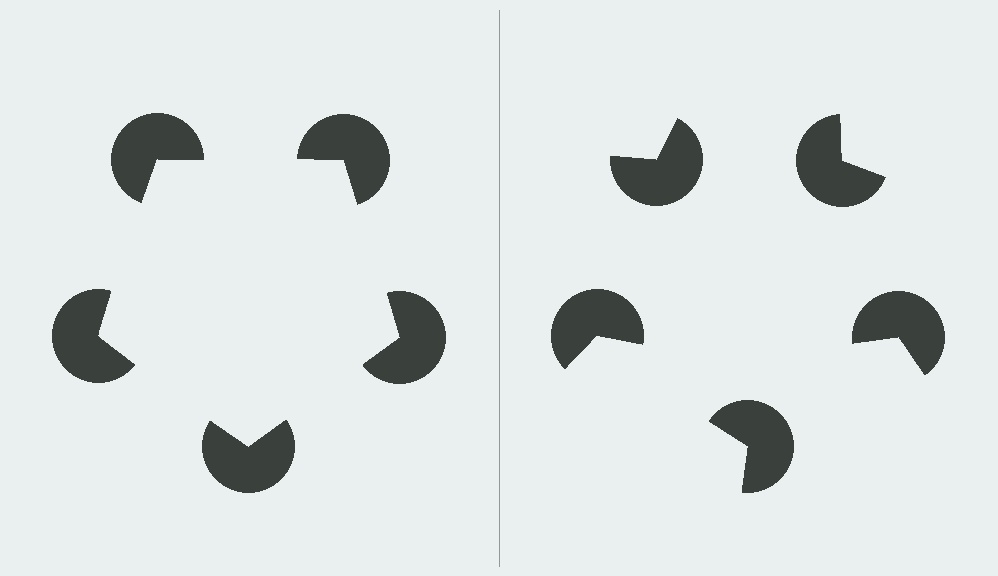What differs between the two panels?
The pac-man discs are positioned identically on both sides; only the wedge orientations differ. On the left they align to a pentagon; on the right they are misaligned.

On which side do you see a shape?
An illusory pentagon appears on the left side. On the right side the wedge cuts are rotated, so no coherent shape forms.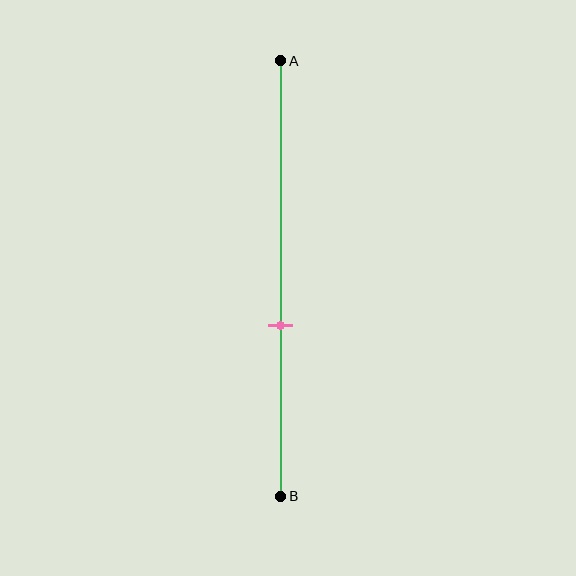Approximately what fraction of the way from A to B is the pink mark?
The pink mark is approximately 60% of the way from A to B.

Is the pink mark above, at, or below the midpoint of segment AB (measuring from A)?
The pink mark is below the midpoint of segment AB.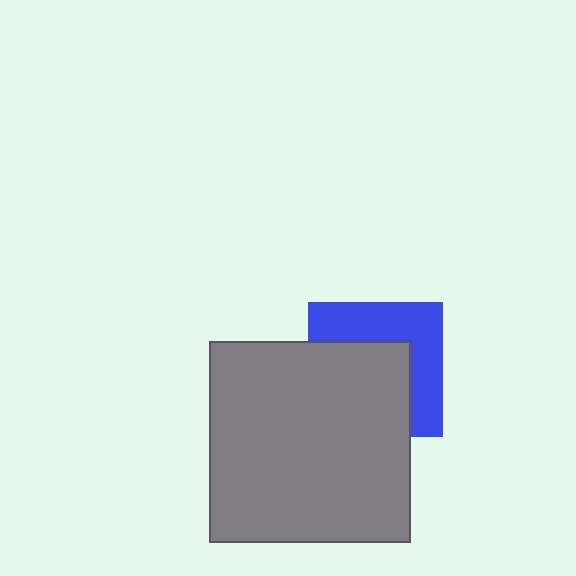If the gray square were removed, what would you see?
You would see the complete blue square.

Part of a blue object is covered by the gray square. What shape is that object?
It is a square.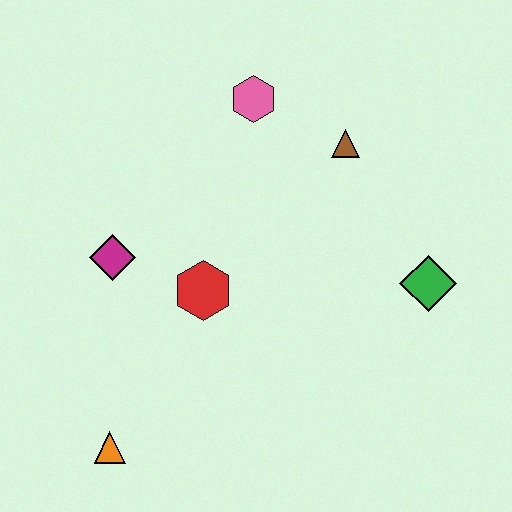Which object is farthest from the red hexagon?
The green diamond is farthest from the red hexagon.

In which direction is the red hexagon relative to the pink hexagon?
The red hexagon is below the pink hexagon.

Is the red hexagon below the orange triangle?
No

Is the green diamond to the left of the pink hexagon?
No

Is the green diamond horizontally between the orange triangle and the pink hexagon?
No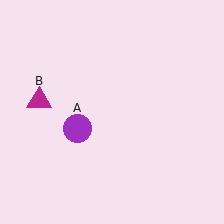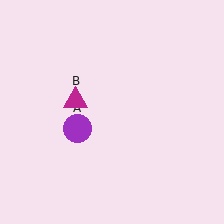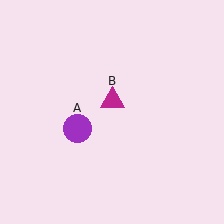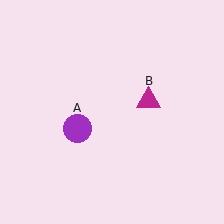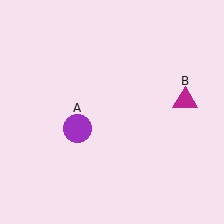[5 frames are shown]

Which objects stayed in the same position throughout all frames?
Purple circle (object A) remained stationary.